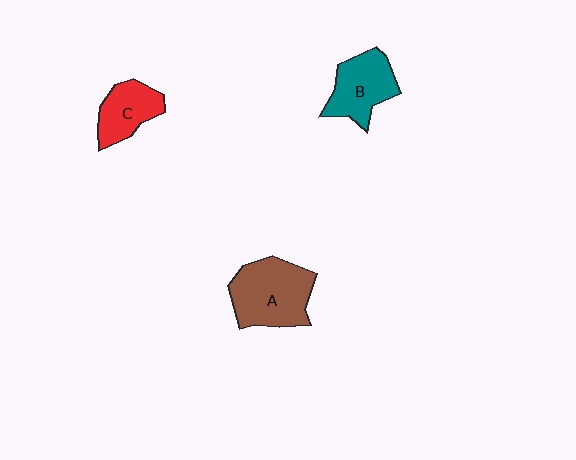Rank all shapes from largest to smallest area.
From largest to smallest: A (brown), B (teal), C (red).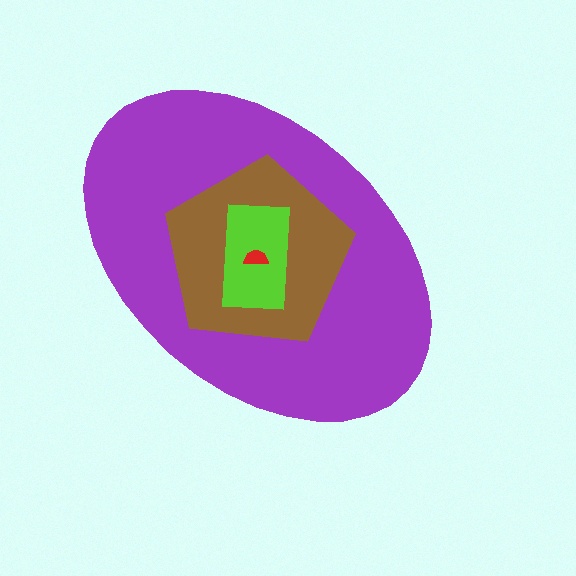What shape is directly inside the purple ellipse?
The brown pentagon.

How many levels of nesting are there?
4.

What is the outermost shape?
The purple ellipse.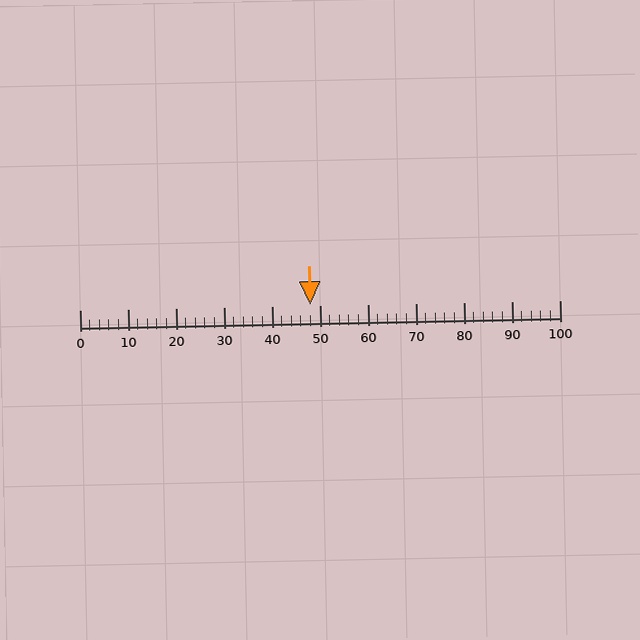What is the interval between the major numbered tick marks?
The major tick marks are spaced 10 units apart.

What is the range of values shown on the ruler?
The ruler shows values from 0 to 100.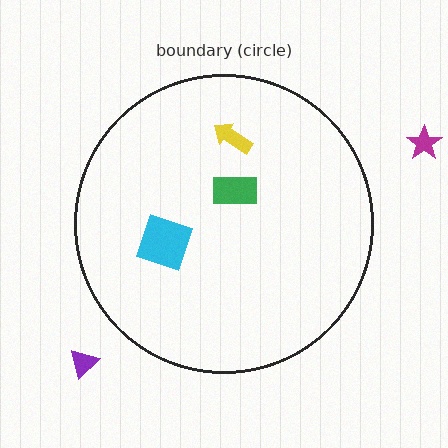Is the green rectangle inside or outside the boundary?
Inside.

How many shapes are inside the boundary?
3 inside, 2 outside.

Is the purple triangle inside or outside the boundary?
Outside.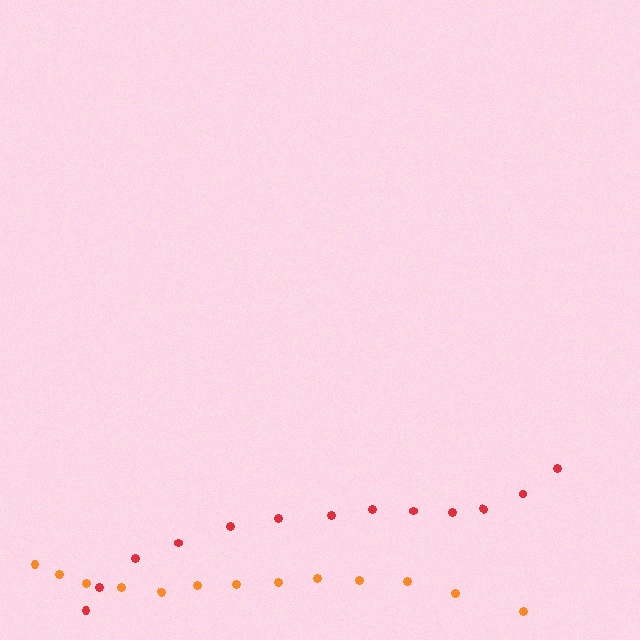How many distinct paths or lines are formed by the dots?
There are 2 distinct paths.